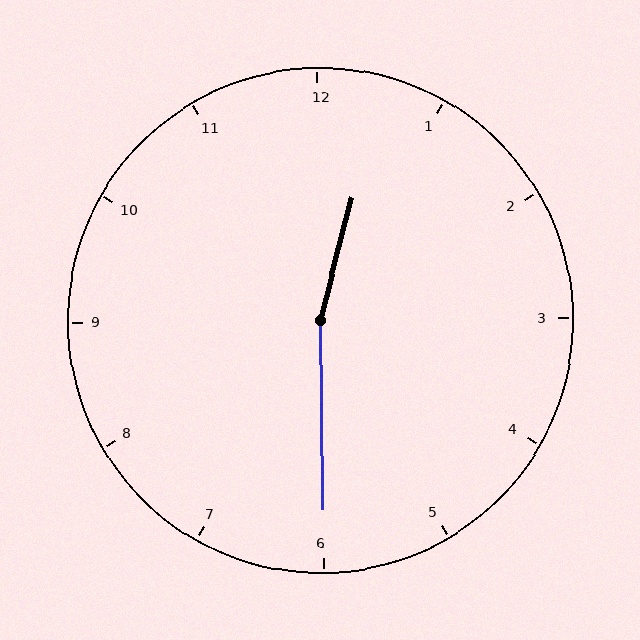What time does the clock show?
12:30.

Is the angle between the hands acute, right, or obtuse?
It is obtuse.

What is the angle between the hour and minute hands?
Approximately 165 degrees.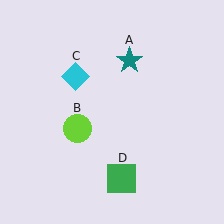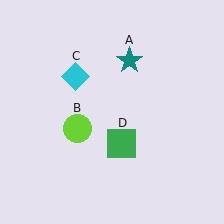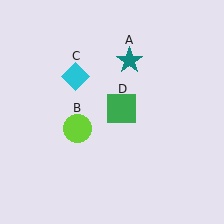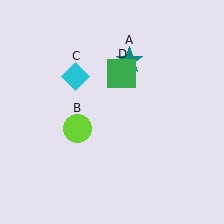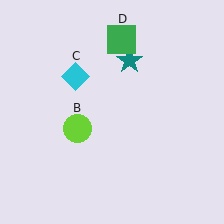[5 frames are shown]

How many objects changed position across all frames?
1 object changed position: green square (object D).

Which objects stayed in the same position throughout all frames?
Teal star (object A) and lime circle (object B) and cyan diamond (object C) remained stationary.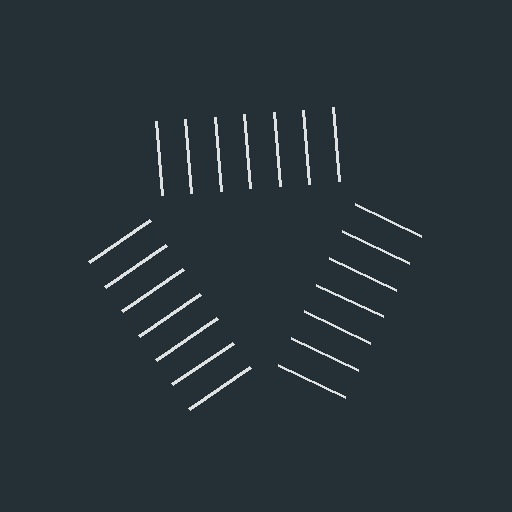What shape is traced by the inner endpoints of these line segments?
An illusory triangle — the line segments terminate on its edges but no continuous stroke is drawn.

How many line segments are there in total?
21 — 7 along each of the 3 edges.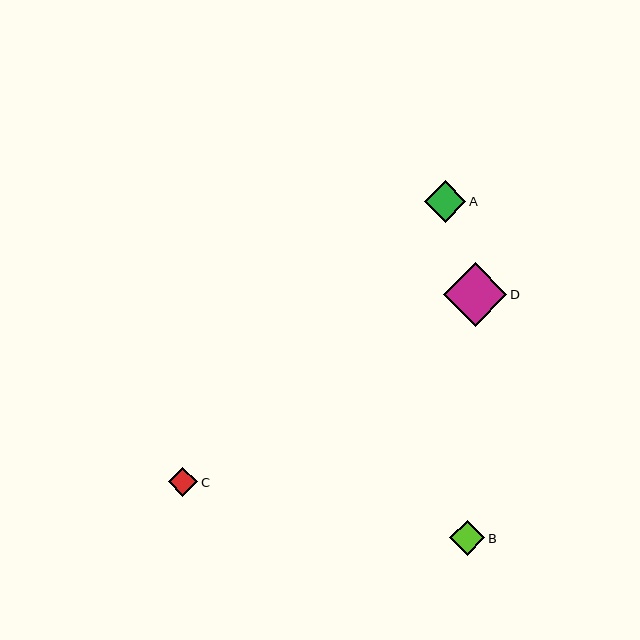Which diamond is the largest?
Diamond D is the largest with a size of approximately 64 pixels.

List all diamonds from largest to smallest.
From largest to smallest: D, A, B, C.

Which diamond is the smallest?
Diamond C is the smallest with a size of approximately 30 pixels.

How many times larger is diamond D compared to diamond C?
Diamond D is approximately 2.2 times the size of diamond C.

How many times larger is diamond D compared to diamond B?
Diamond D is approximately 1.8 times the size of diamond B.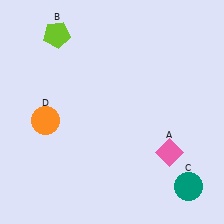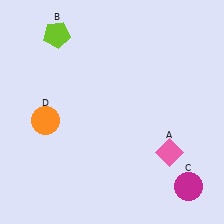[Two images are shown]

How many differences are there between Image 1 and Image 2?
There is 1 difference between the two images.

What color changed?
The circle (C) changed from teal in Image 1 to magenta in Image 2.